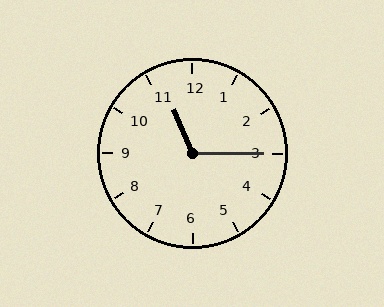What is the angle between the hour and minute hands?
Approximately 112 degrees.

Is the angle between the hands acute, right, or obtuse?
It is obtuse.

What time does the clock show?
11:15.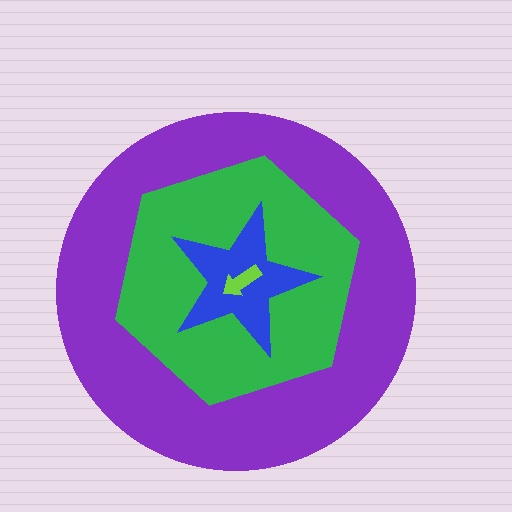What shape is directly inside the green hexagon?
The blue star.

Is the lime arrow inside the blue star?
Yes.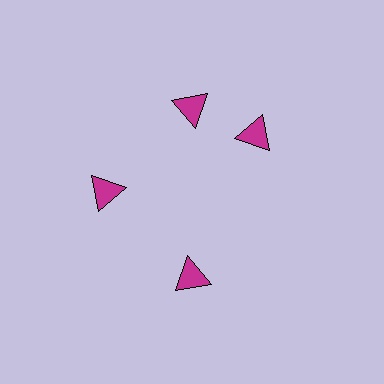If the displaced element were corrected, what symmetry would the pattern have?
It would have 4-fold rotational symmetry — the pattern would map onto itself every 90 degrees.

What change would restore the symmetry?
The symmetry would be restored by rotating it back into even spacing with its neighbors so that all 4 triangles sit at equal angles and equal distance from the center.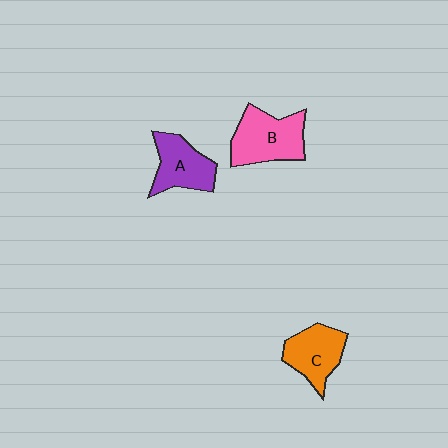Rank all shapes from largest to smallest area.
From largest to smallest: B (pink), C (orange), A (purple).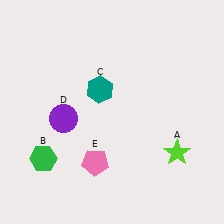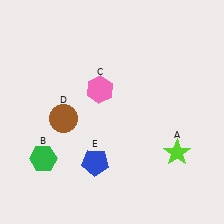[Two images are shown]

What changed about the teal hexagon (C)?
In Image 1, C is teal. In Image 2, it changed to pink.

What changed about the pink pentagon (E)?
In Image 1, E is pink. In Image 2, it changed to blue.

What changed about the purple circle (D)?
In Image 1, D is purple. In Image 2, it changed to brown.